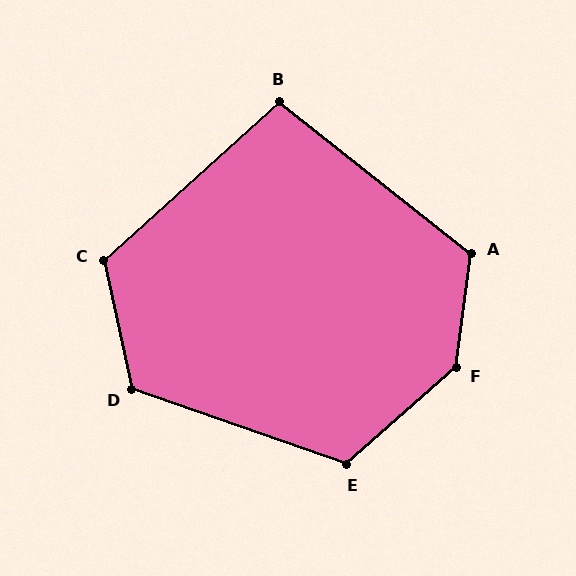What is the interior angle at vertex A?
Approximately 121 degrees (obtuse).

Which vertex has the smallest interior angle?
B, at approximately 100 degrees.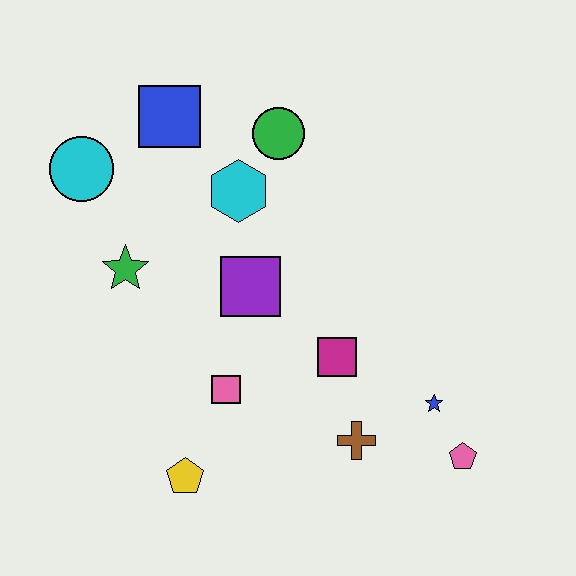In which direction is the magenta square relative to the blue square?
The magenta square is below the blue square.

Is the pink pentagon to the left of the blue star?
No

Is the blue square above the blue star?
Yes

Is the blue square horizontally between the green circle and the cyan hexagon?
No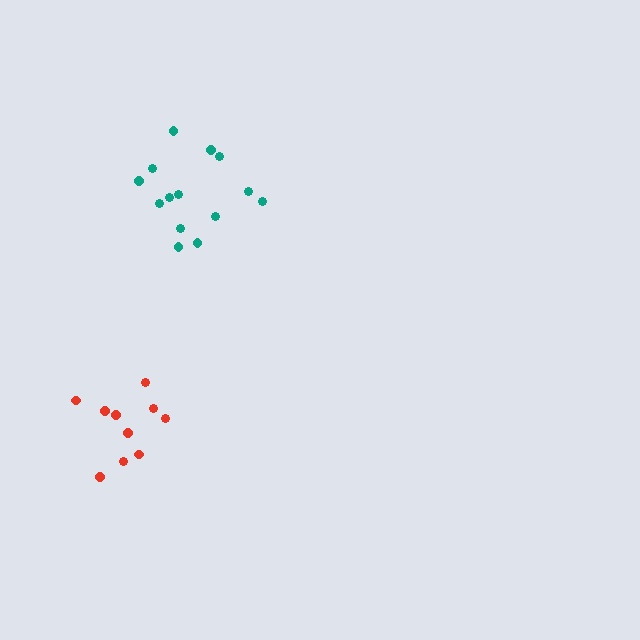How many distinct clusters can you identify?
There are 2 distinct clusters.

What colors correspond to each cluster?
The clusters are colored: teal, red.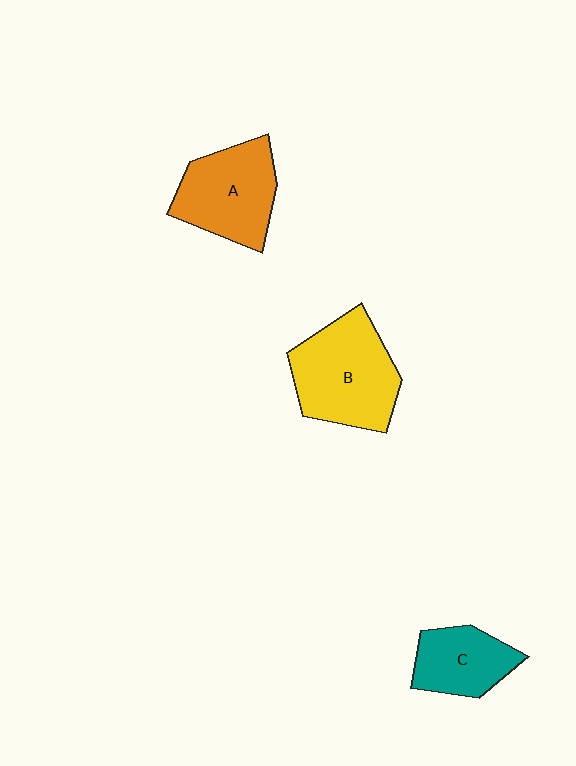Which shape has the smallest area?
Shape C (teal).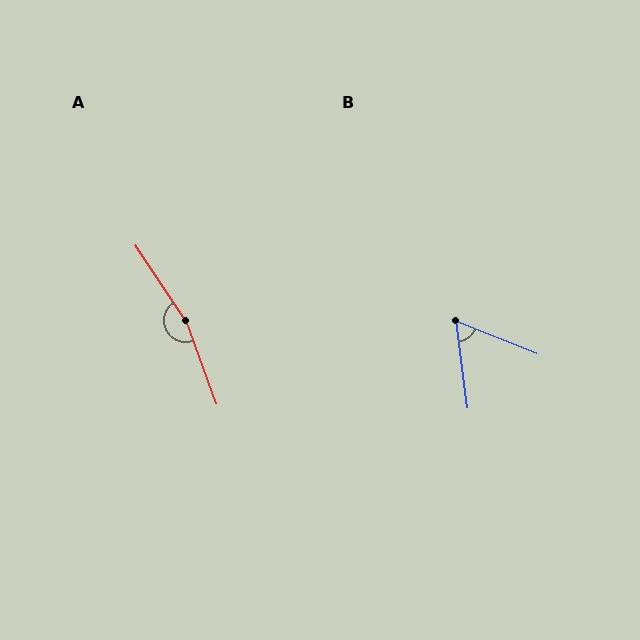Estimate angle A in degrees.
Approximately 166 degrees.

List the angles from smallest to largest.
B (60°), A (166°).